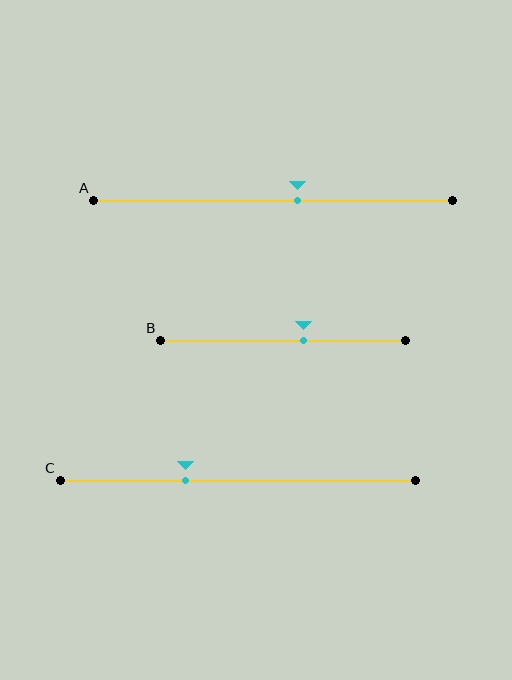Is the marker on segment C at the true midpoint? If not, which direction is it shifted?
No, the marker on segment C is shifted to the left by about 15% of the segment length.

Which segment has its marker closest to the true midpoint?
Segment A has its marker closest to the true midpoint.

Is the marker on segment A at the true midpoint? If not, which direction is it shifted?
No, the marker on segment A is shifted to the right by about 7% of the segment length.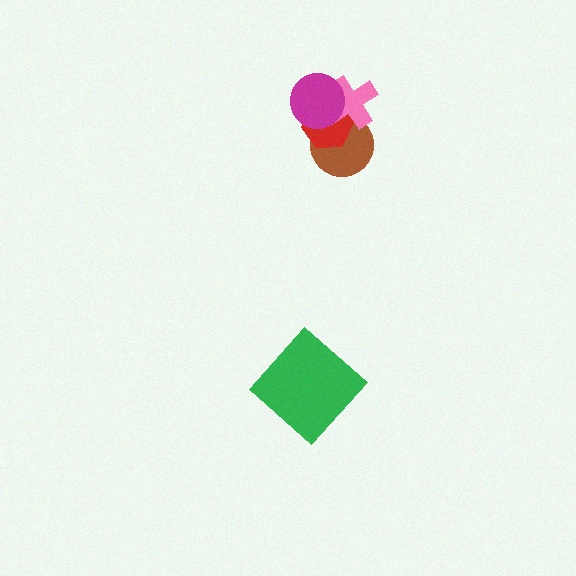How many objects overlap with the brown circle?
3 objects overlap with the brown circle.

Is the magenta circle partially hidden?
No, no other shape covers it.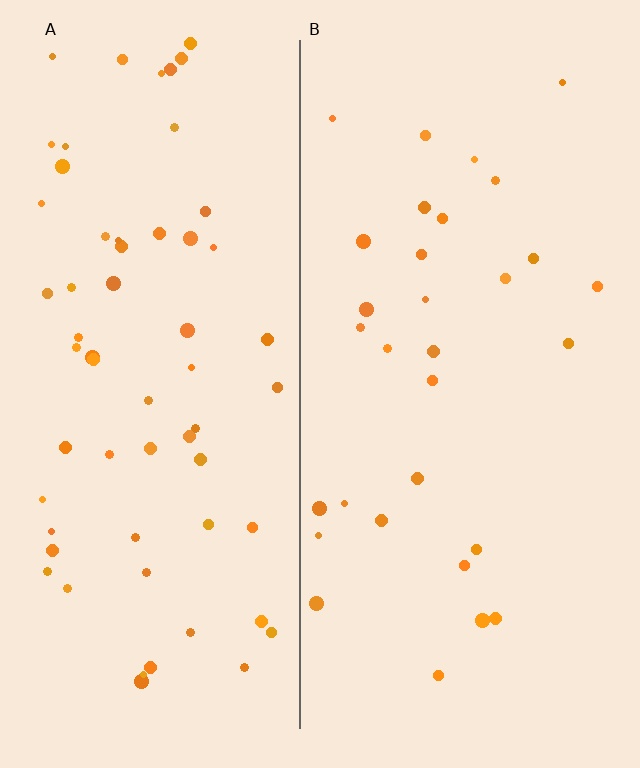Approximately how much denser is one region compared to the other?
Approximately 2.0× — region A over region B.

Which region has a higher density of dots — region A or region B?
A (the left).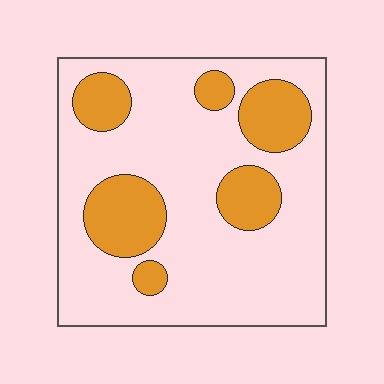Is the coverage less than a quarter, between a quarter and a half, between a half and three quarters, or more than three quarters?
Between a quarter and a half.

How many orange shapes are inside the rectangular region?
6.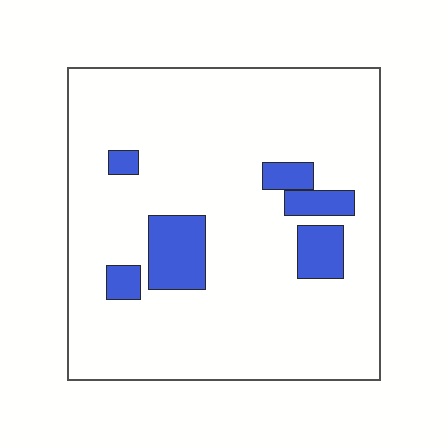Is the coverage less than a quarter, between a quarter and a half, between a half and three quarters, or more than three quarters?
Less than a quarter.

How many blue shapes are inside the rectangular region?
6.